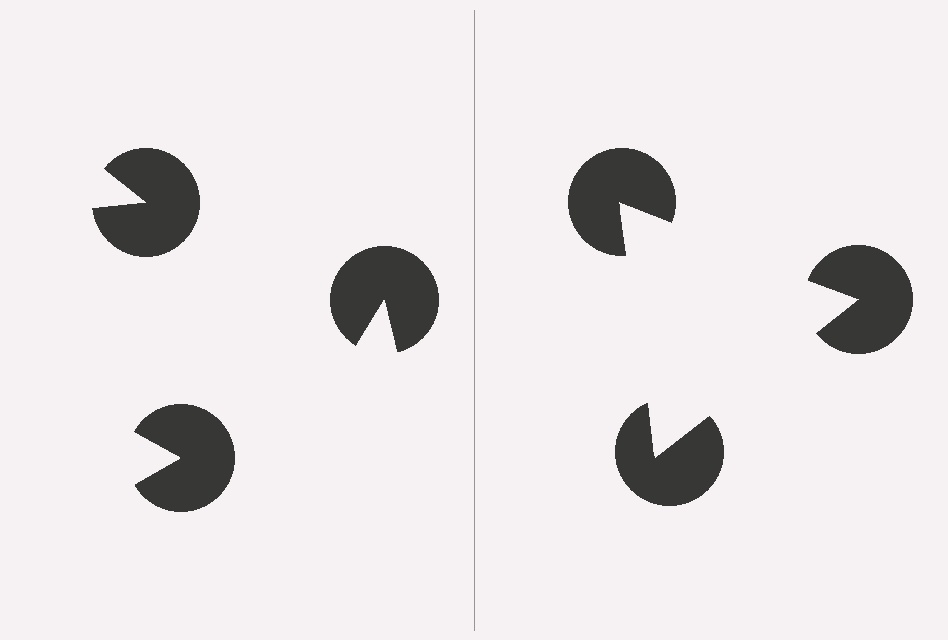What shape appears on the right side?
An illusory triangle.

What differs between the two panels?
The pac-man discs are positioned identically on both sides; only the wedge orientations differ. On the right they align to a triangle; on the left they are misaligned.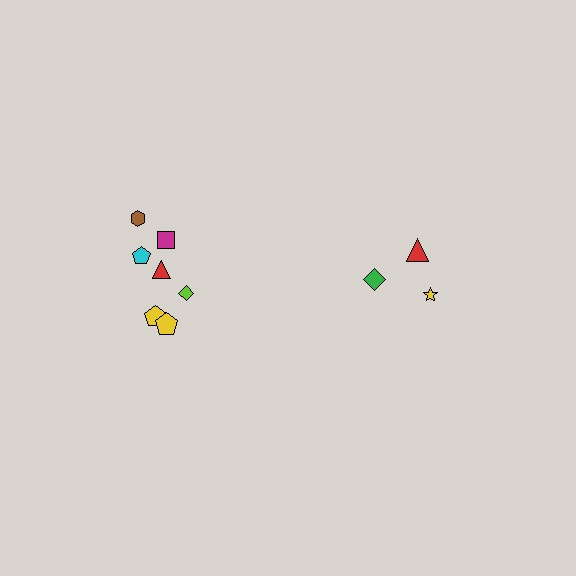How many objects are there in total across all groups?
There are 10 objects.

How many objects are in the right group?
There are 3 objects.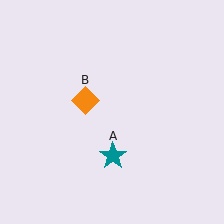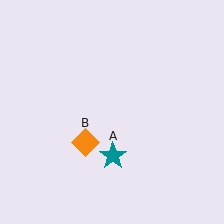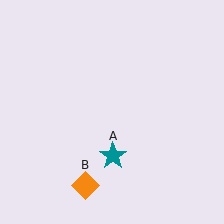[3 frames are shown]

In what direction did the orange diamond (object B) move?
The orange diamond (object B) moved down.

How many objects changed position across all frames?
1 object changed position: orange diamond (object B).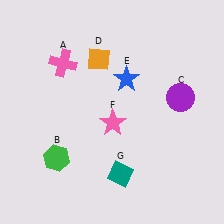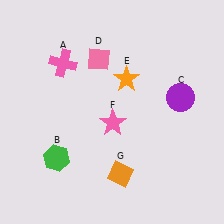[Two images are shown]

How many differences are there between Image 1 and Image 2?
There are 3 differences between the two images.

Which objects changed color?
D changed from orange to pink. E changed from blue to orange. G changed from teal to orange.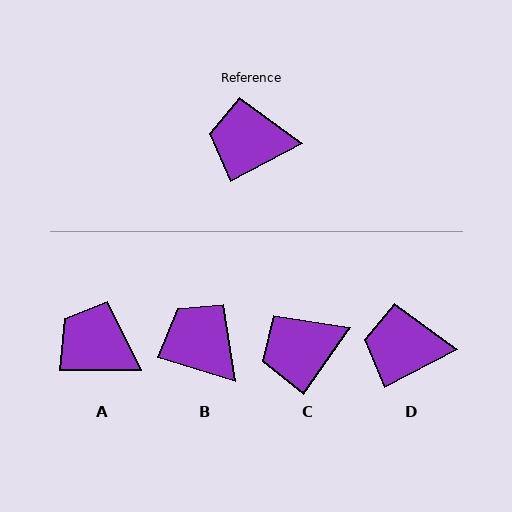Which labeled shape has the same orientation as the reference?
D.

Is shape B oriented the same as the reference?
No, it is off by about 45 degrees.